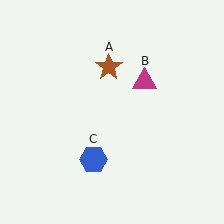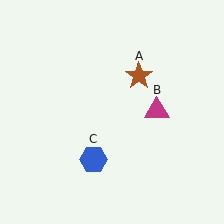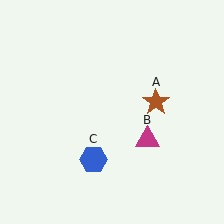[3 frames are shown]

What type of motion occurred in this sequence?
The brown star (object A), magenta triangle (object B) rotated clockwise around the center of the scene.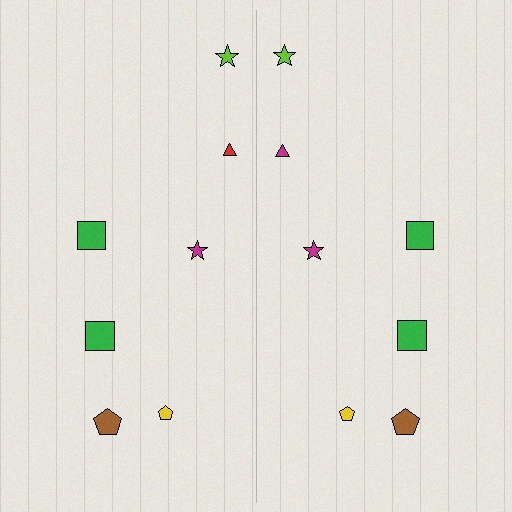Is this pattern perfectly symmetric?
No, the pattern is not perfectly symmetric. The magenta triangle on the right side breaks the symmetry — its mirror counterpart is red.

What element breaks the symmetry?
The magenta triangle on the right side breaks the symmetry — its mirror counterpart is red.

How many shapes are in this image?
There are 14 shapes in this image.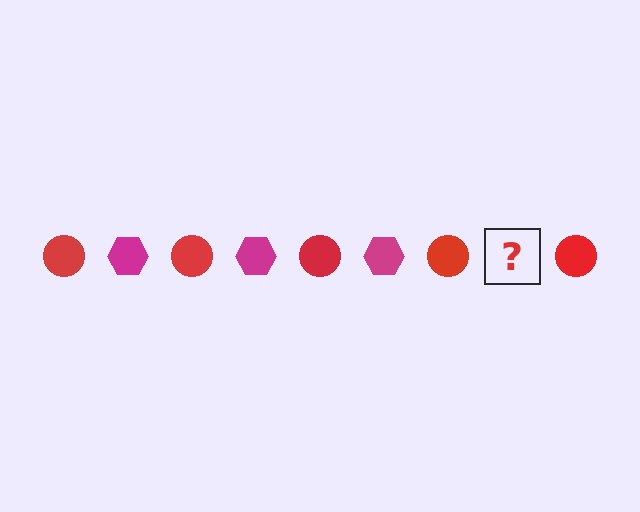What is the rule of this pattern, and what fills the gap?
The rule is that the pattern alternates between red circle and magenta hexagon. The gap should be filled with a magenta hexagon.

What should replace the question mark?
The question mark should be replaced with a magenta hexagon.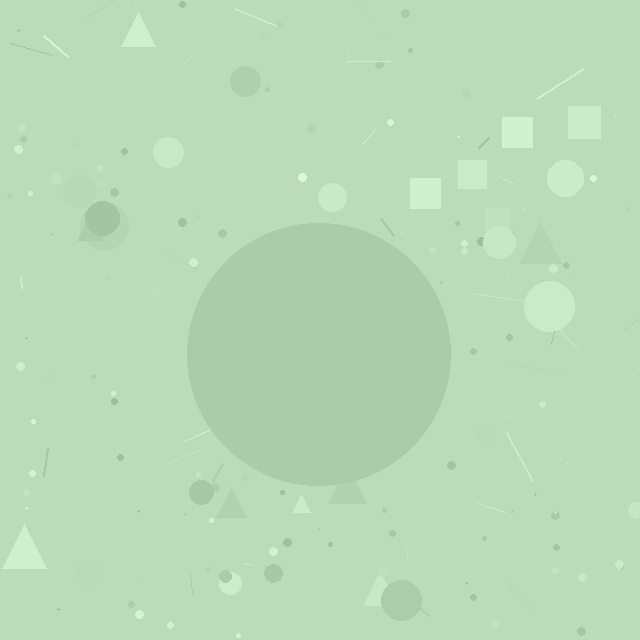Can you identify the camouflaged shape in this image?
The camouflaged shape is a circle.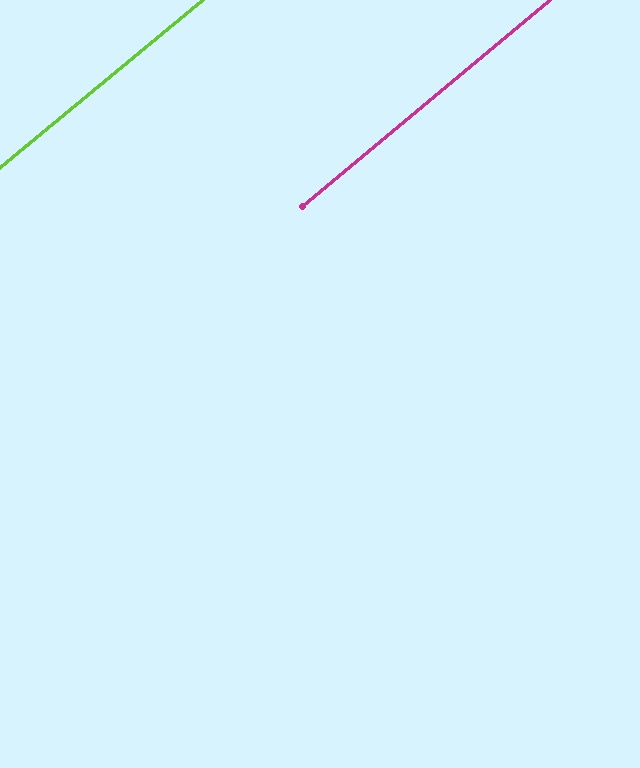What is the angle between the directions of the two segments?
Approximately 0 degrees.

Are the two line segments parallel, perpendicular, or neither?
Parallel — their directions differ by only 0.3°.